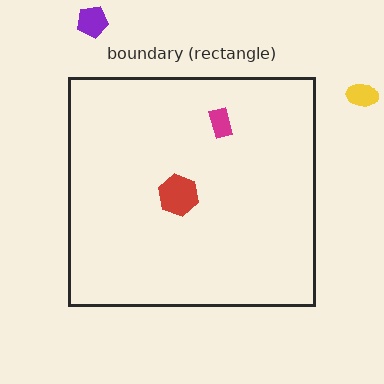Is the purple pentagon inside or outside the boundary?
Outside.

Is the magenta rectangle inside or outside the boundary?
Inside.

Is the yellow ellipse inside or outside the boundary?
Outside.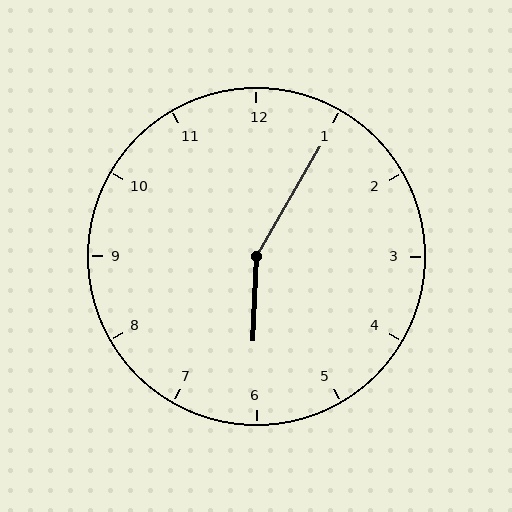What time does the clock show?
6:05.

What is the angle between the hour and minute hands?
Approximately 152 degrees.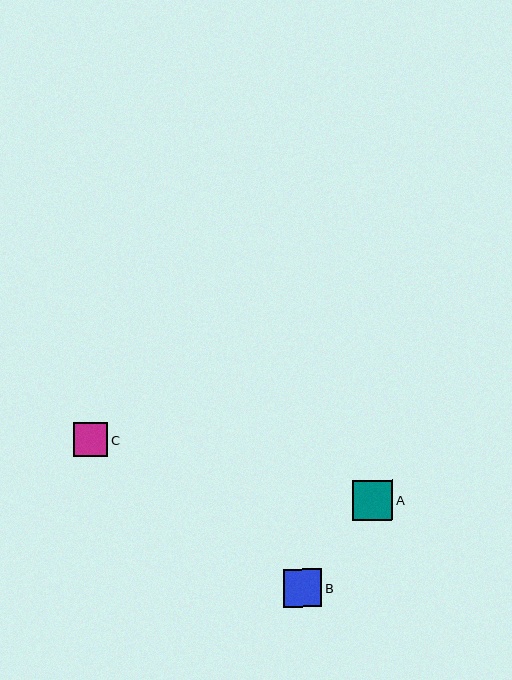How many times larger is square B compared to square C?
Square B is approximately 1.1 times the size of square C.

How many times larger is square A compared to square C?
Square A is approximately 1.2 times the size of square C.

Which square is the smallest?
Square C is the smallest with a size of approximately 34 pixels.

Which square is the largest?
Square A is the largest with a size of approximately 40 pixels.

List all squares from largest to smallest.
From largest to smallest: A, B, C.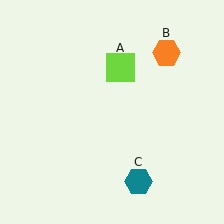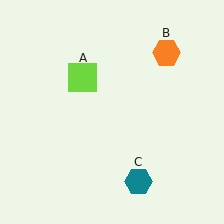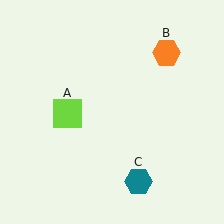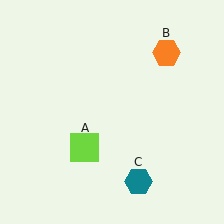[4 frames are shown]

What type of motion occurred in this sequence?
The lime square (object A) rotated counterclockwise around the center of the scene.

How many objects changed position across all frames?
1 object changed position: lime square (object A).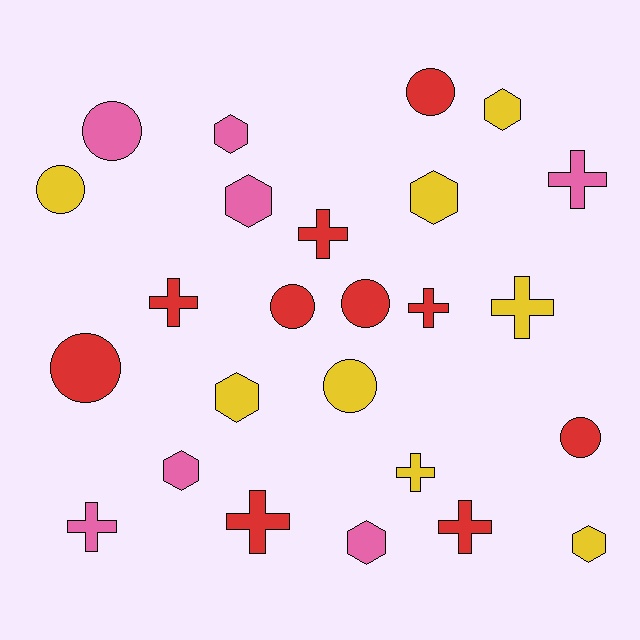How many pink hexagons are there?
There are 4 pink hexagons.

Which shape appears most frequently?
Cross, with 9 objects.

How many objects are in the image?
There are 25 objects.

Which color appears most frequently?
Red, with 10 objects.